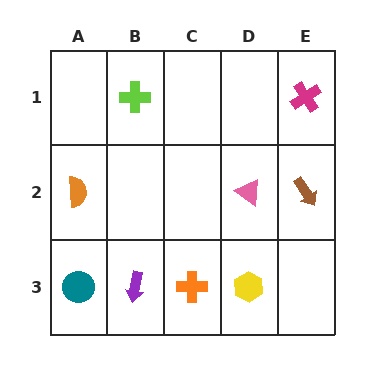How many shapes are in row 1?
2 shapes.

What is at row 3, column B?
A purple arrow.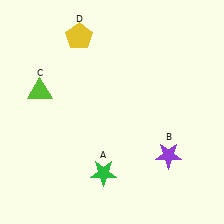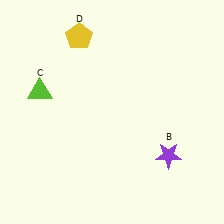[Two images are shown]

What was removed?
The green star (A) was removed in Image 2.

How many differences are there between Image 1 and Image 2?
There is 1 difference between the two images.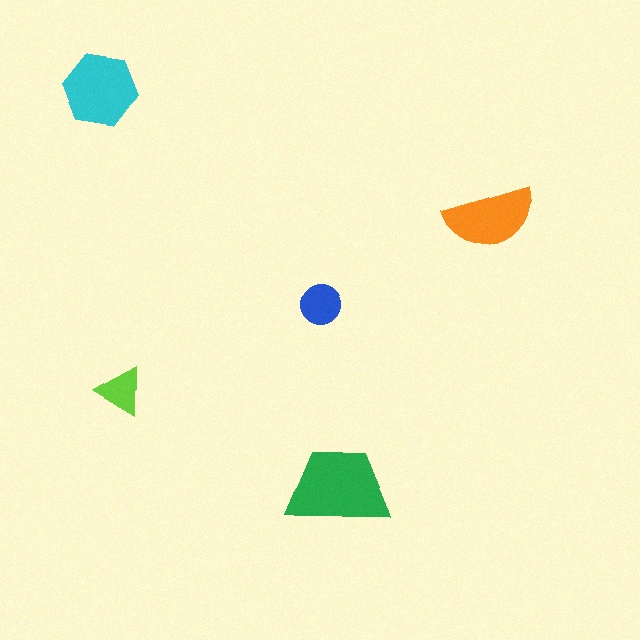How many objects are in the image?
There are 5 objects in the image.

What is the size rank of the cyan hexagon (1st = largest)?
2nd.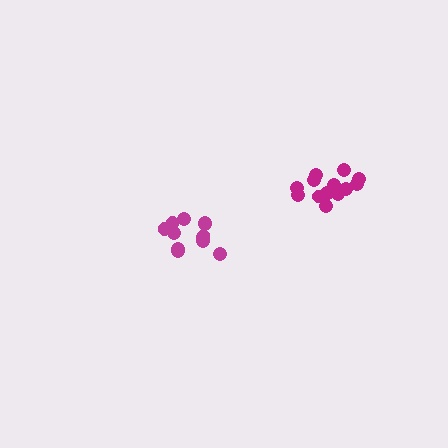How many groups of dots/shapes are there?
There are 2 groups.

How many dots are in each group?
Group 1: 14 dots, Group 2: 12 dots (26 total).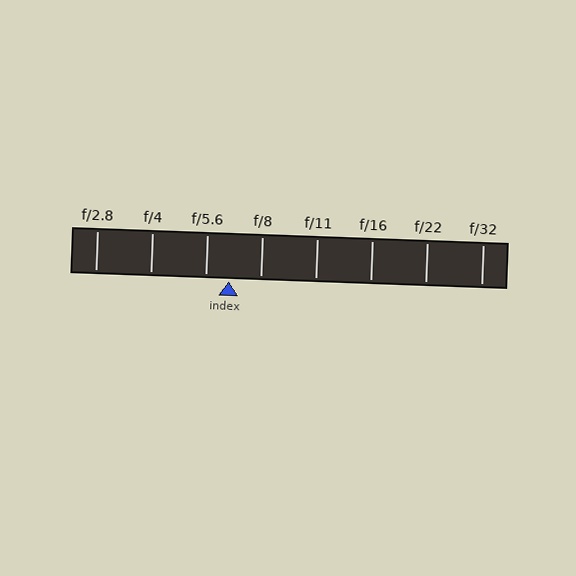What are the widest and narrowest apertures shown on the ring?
The widest aperture shown is f/2.8 and the narrowest is f/32.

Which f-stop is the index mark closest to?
The index mark is closest to f/5.6.